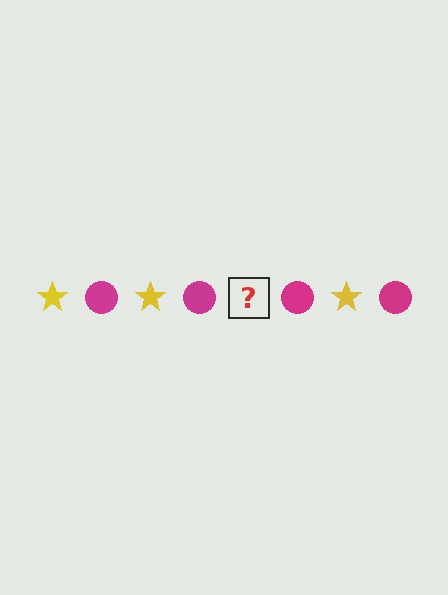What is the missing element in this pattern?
The missing element is a yellow star.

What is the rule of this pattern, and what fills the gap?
The rule is that the pattern alternates between yellow star and magenta circle. The gap should be filled with a yellow star.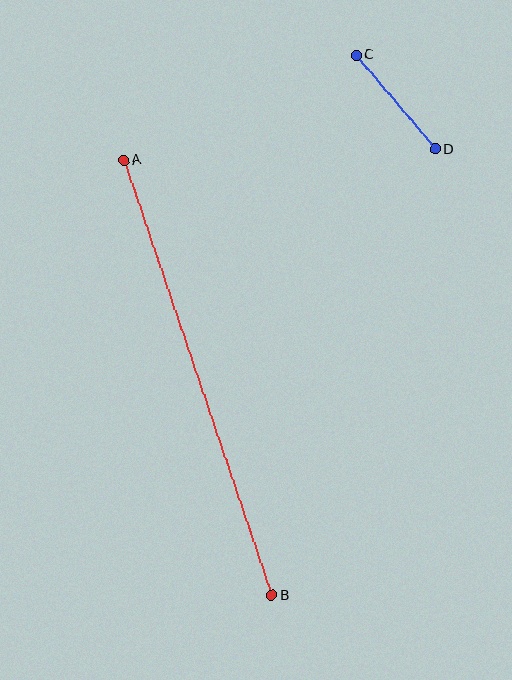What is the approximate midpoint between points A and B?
The midpoint is at approximately (198, 378) pixels.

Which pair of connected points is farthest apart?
Points A and B are farthest apart.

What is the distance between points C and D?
The distance is approximately 123 pixels.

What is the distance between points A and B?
The distance is approximately 460 pixels.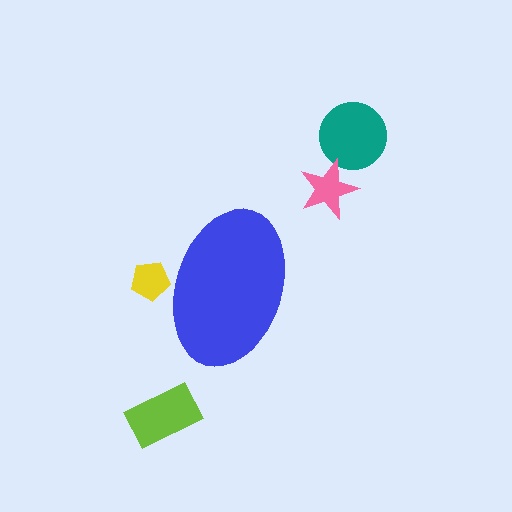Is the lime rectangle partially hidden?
No, the lime rectangle is fully visible.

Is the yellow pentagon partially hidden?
Yes, the yellow pentagon is partially hidden behind the blue ellipse.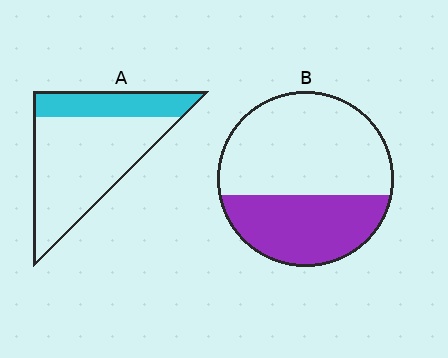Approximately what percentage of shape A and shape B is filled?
A is approximately 25% and B is approximately 40%.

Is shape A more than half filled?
No.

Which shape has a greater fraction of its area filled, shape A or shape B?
Shape B.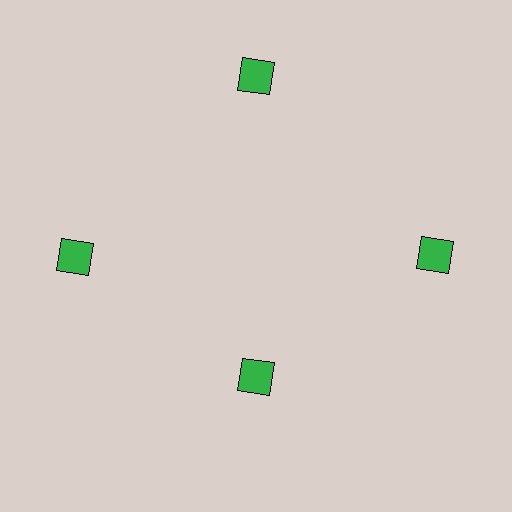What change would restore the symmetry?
The symmetry would be restored by moving it outward, back onto the ring so that all 4 squares sit at equal angles and equal distance from the center.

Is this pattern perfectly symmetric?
No. The 4 green squares are arranged in a ring, but one element near the 6 o'clock position is pulled inward toward the center, breaking the 4-fold rotational symmetry.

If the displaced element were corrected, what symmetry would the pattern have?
It would have 4-fold rotational symmetry — the pattern would map onto itself every 90 degrees.